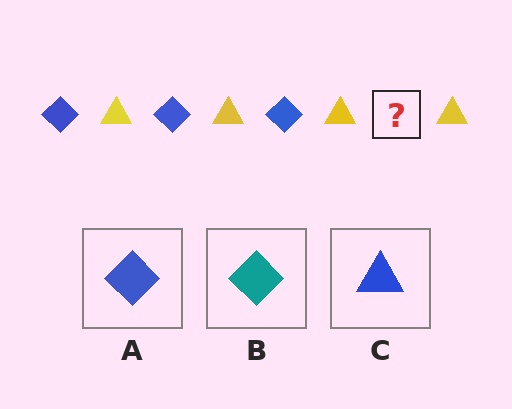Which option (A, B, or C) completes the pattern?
A.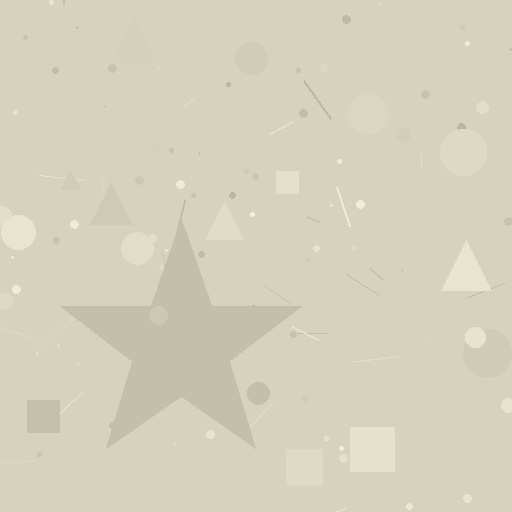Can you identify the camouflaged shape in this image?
The camouflaged shape is a star.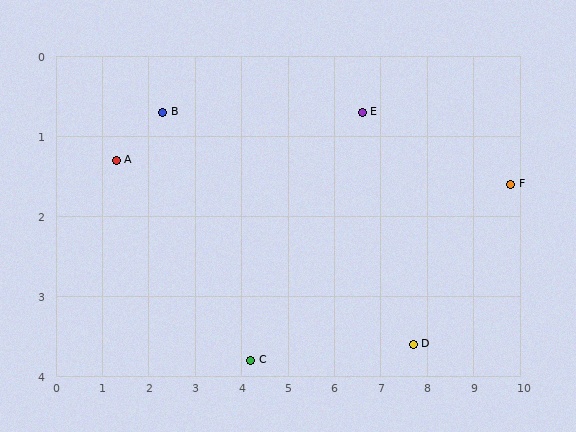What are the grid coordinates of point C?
Point C is at approximately (4.2, 3.8).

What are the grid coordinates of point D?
Point D is at approximately (7.7, 3.6).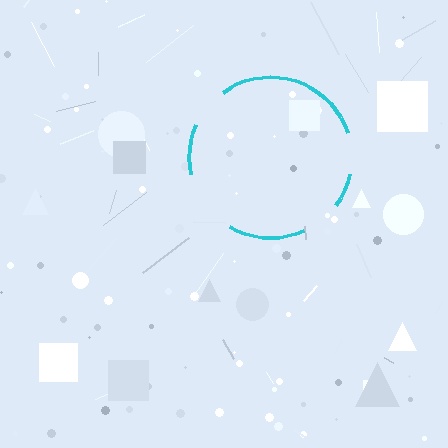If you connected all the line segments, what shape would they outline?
They would outline a circle.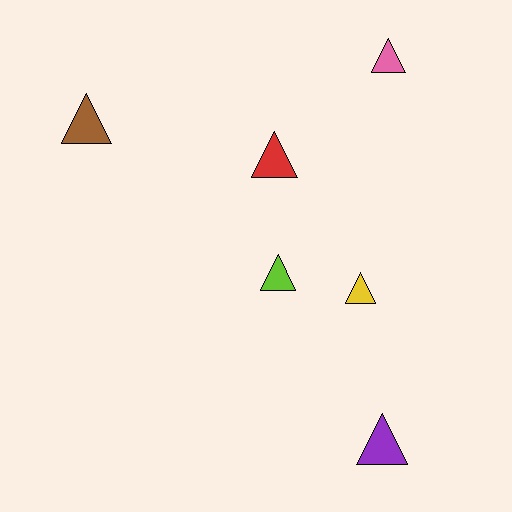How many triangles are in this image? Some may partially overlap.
There are 6 triangles.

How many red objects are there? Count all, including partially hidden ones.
There is 1 red object.